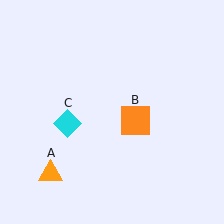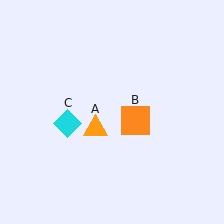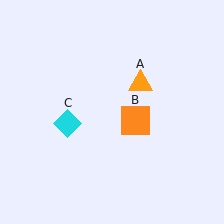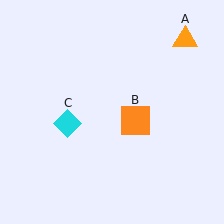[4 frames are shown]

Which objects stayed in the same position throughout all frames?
Orange square (object B) and cyan diamond (object C) remained stationary.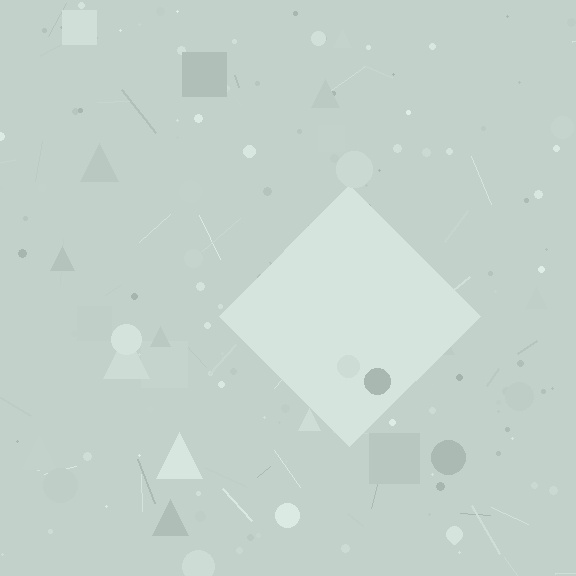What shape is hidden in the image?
A diamond is hidden in the image.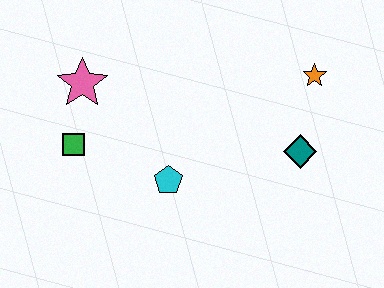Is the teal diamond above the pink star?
No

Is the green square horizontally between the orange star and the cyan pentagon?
No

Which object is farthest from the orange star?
The green square is farthest from the orange star.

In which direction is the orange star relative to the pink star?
The orange star is to the right of the pink star.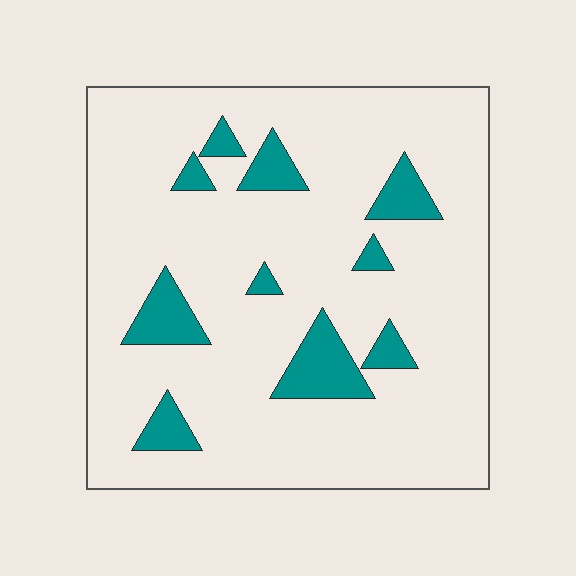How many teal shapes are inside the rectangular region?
10.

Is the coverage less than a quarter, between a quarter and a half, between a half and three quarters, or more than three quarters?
Less than a quarter.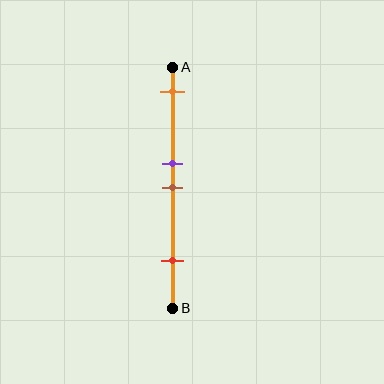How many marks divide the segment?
There are 4 marks dividing the segment.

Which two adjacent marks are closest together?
The purple and brown marks are the closest adjacent pair.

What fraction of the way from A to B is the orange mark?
The orange mark is approximately 10% (0.1) of the way from A to B.